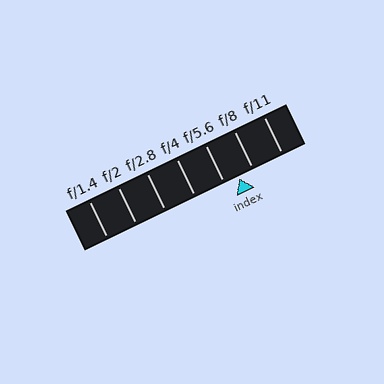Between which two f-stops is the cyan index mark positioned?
The index mark is between f/5.6 and f/8.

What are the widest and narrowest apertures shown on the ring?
The widest aperture shown is f/1.4 and the narrowest is f/11.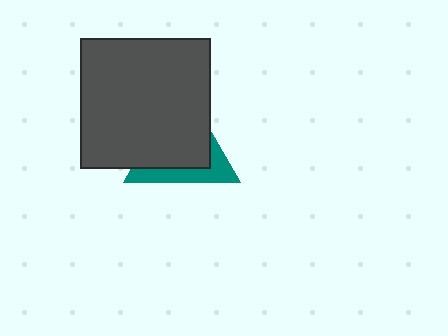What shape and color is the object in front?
The object in front is a dark gray square.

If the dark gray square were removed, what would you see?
You would see the complete teal triangle.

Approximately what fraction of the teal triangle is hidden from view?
Roughly 68% of the teal triangle is hidden behind the dark gray square.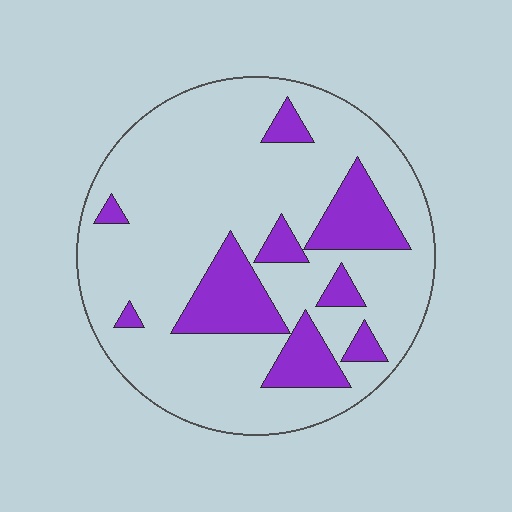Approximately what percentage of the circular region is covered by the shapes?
Approximately 20%.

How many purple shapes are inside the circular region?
9.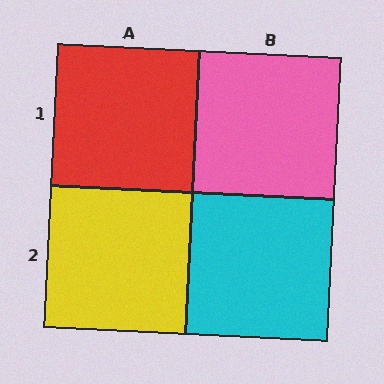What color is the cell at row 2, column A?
Yellow.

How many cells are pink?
1 cell is pink.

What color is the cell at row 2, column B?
Cyan.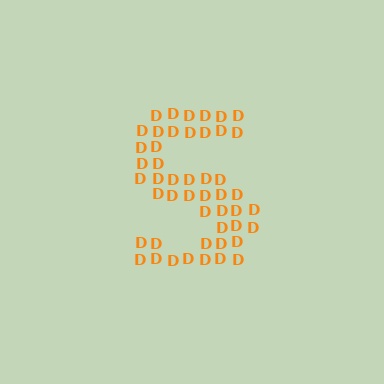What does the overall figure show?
The overall figure shows the letter S.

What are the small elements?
The small elements are letter D's.